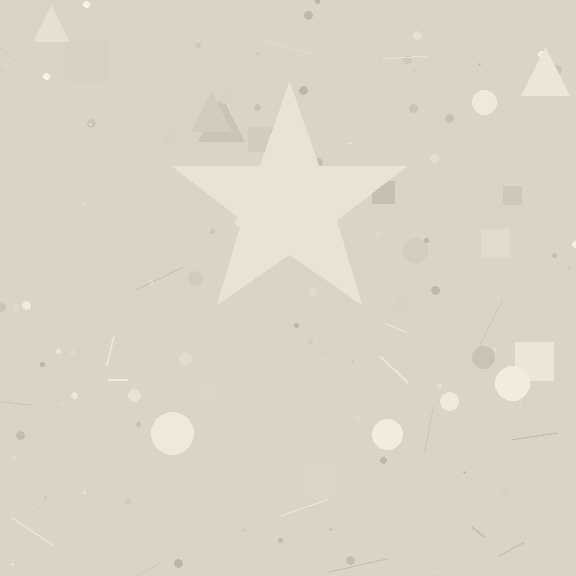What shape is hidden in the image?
A star is hidden in the image.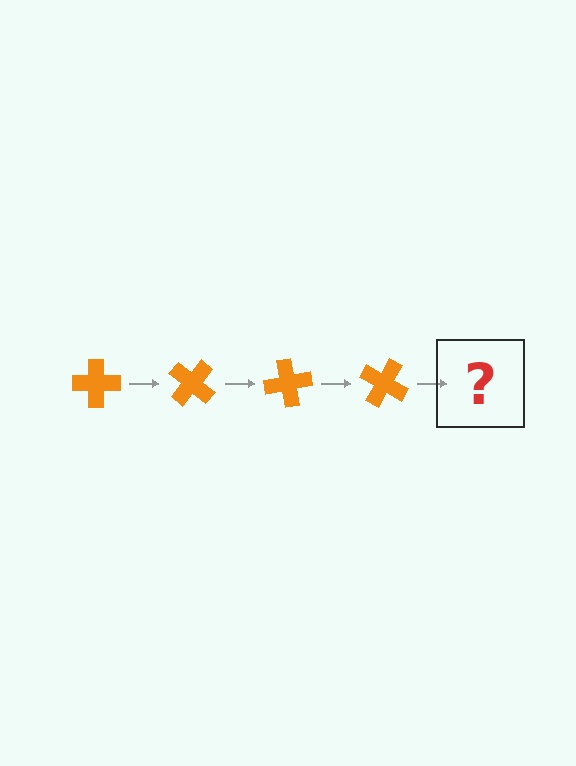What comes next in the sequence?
The next element should be an orange cross rotated 160 degrees.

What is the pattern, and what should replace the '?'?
The pattern is that the cross rotates 40 degrees each step. The '?' should be an orange cross rotated 160 degrees.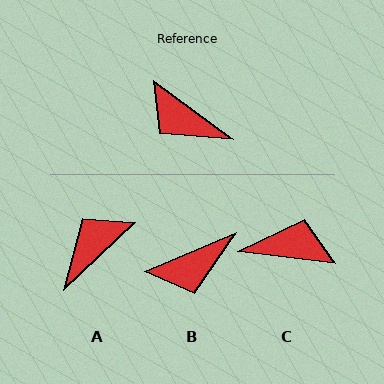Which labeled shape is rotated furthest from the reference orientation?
C, about 150 degrees away.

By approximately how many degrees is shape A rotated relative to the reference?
Approximately 101 degrees clockwise.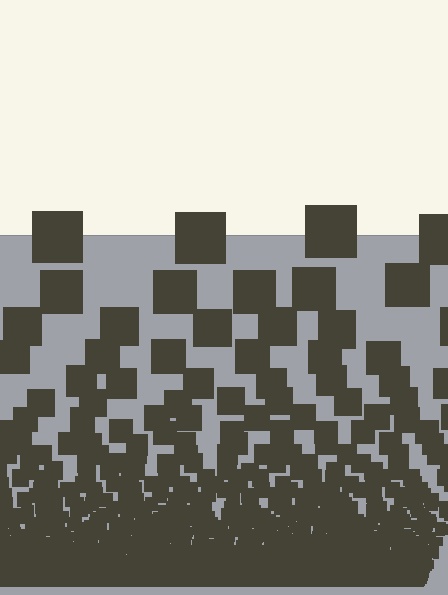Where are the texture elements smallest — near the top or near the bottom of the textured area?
Near the bottom.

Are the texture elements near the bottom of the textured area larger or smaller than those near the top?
Smaller. The gradient is inverted — elements near the bottom are smaller and denser.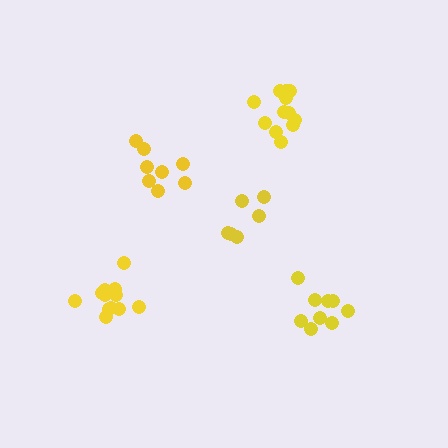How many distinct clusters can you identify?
There are 5 distinct clusters.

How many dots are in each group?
Group 1: 6 dots, Group 2: 9 dots, Group 3: 12 dots, Group 4: 8 dots, Group 5: 12 dots (47 total).